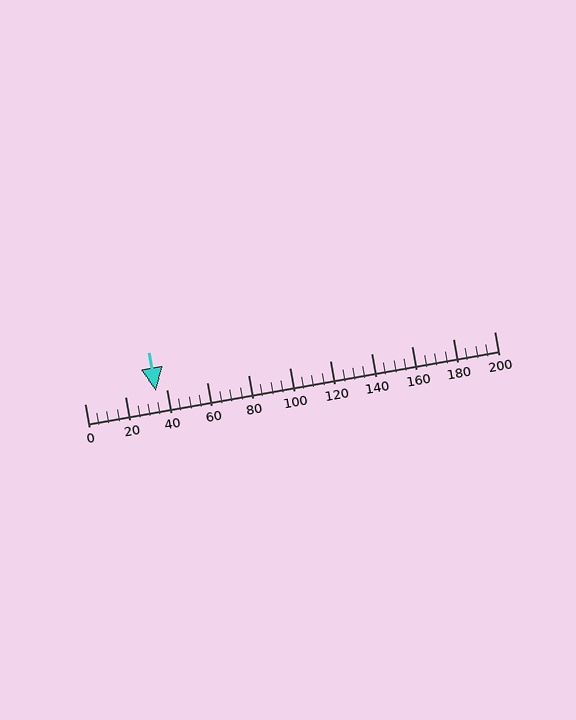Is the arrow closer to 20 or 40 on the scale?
The arrow is closer to 40.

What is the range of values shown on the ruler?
The ruler shows values from 0 to 200.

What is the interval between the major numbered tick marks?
The major tick marks are spaced 20 units apart.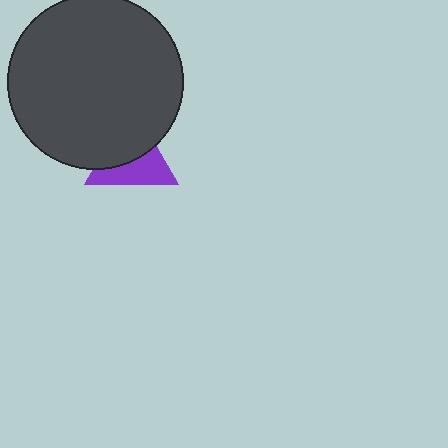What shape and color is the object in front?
The object in front is a dark gray circle.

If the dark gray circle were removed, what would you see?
You would see the complete purple triangle.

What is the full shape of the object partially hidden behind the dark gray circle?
The partially hidden object is a purple triangle.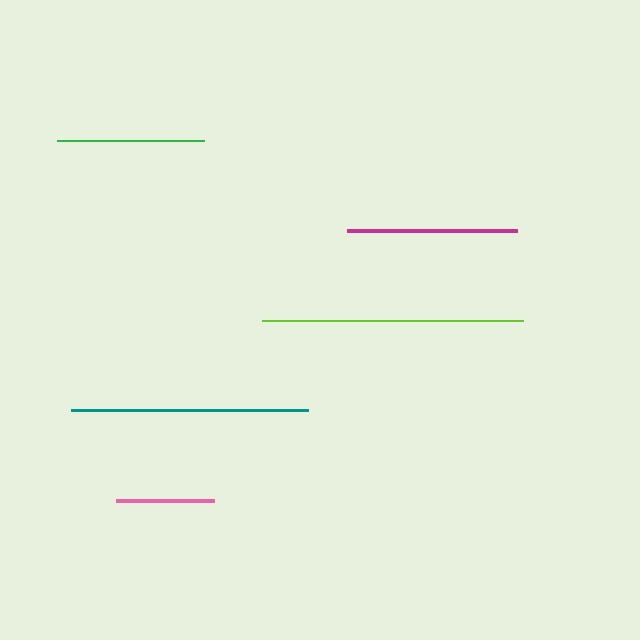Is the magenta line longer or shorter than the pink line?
The magenta line is longer than the pink line.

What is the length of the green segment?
The green segment is approximately 147 pixels long.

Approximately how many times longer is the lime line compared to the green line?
The lime line is approximately 1.8 times the length of the green line.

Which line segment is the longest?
The lime line is the longest at approximately 261 pixels.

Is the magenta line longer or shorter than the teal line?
The teal line is longer than the magenta line.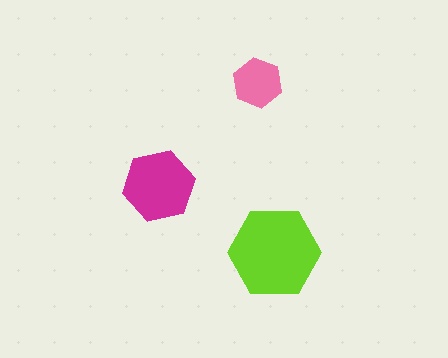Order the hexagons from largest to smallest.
the lime one, the magenta one, the pink one.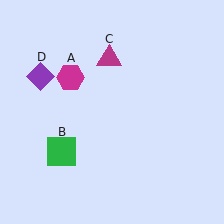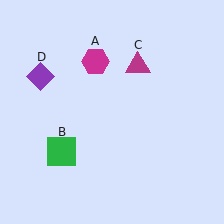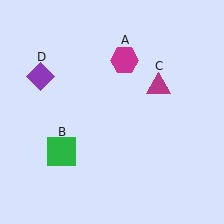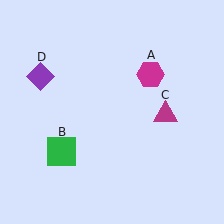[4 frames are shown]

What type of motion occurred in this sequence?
The magenta hexagon (object A), magenta triangle (object C) rotated clockwise around the center of the scene.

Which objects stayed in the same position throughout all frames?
Green square (object B) and purple diamond (object D) remained stationary.